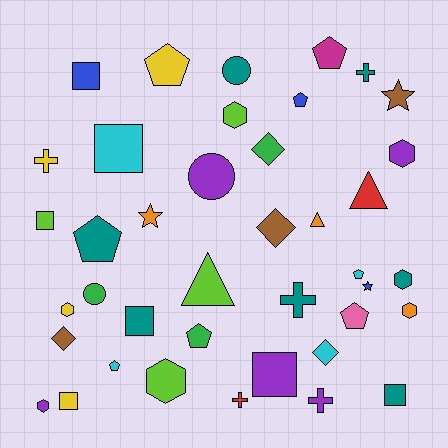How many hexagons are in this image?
There are 7 hexagons.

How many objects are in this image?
There are 40 objects.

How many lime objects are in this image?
There are 4 lime objects.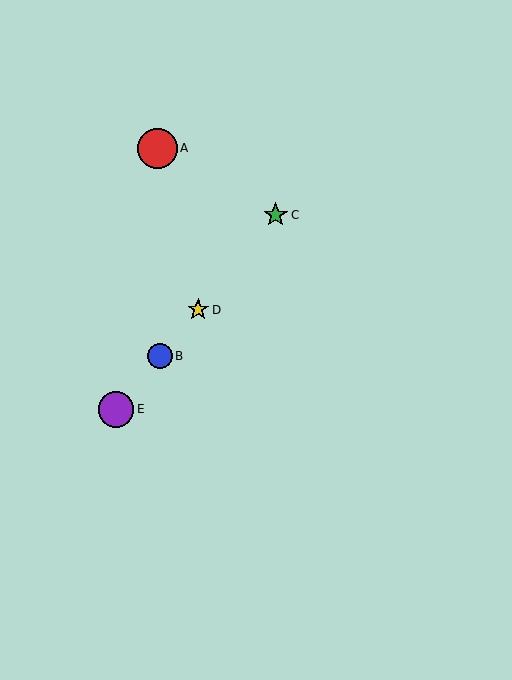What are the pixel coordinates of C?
Object C is at (276, 215).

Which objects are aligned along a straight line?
Objects B, C, D, E are aligned along a straight line.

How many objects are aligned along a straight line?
4 objects (B, C, D, E) are aligned along a straight line.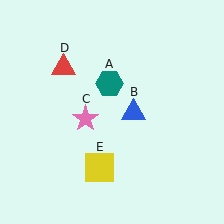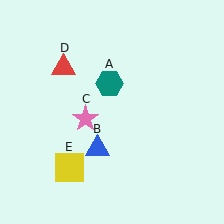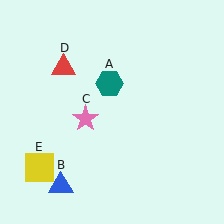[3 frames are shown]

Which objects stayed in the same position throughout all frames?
Teal hexagon (object A) and pink star (object C) and red triangle (object D) remained stationary.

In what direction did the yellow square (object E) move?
The yellow square (object E) moved left.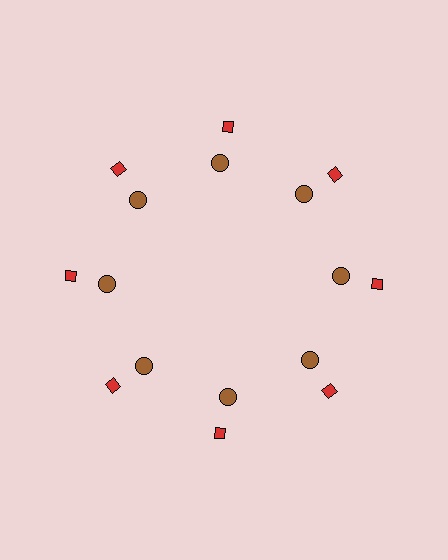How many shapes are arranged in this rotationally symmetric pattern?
There are 16 shapes, arranged in 8 groups of 2.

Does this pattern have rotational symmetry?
Yes, this pattern has 8-fold rotational symmetry. It looks the same after rotating 45 degrees around the center.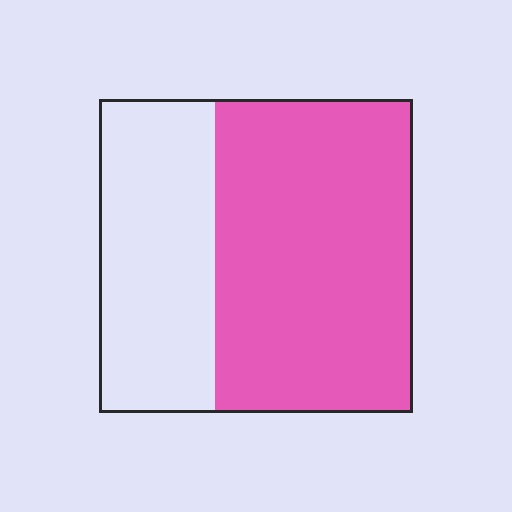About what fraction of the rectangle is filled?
About five eighths (5/8).